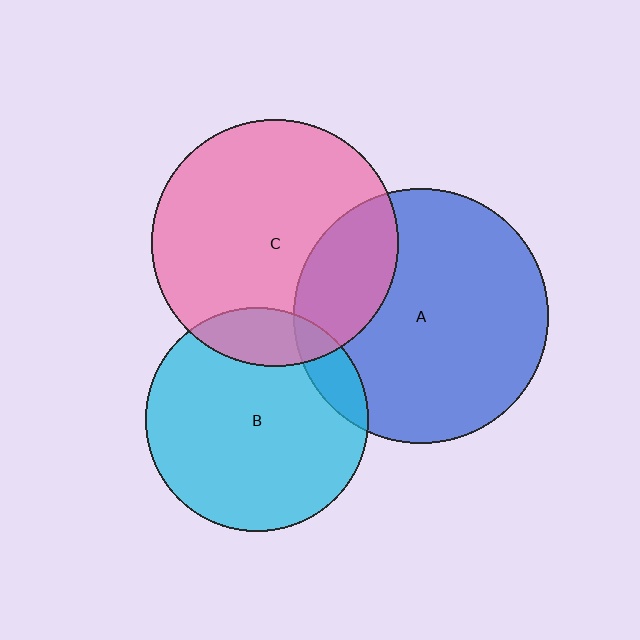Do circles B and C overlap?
Yes.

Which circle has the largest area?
Circle A (blue).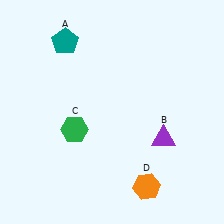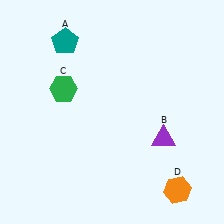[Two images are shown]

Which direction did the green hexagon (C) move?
The green hexagon (C) moved up.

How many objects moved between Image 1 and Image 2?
2 objects moved between the two images.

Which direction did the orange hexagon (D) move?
The orange hexagon (D) moved right.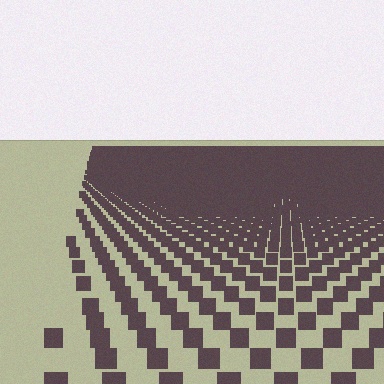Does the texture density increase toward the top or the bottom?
Density increases toward the top.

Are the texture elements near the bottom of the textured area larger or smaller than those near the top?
Larger. Near the bottom, elements are closer to the viewer and appear at a bigger on-screen size.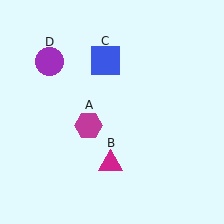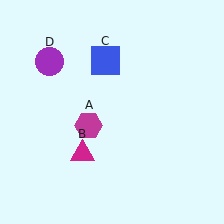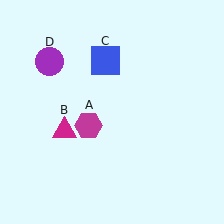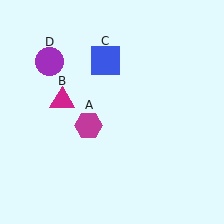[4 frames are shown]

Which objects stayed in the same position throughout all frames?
Magenta hexagon (object A) and blue square (object C) and purple circle (object D) remained stationary.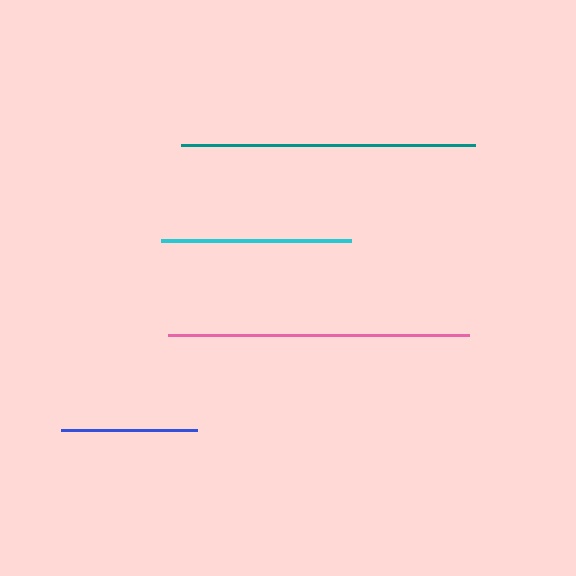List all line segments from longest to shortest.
From longest to shortest: pink, teal, cyan, blue.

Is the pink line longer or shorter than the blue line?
The pink line is longer than the blue line.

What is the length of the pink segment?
The pink segment is approximately 300 pixels long.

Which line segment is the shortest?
The blue line is the shortest at approximately 136 pixels.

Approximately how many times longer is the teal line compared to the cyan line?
The teal line is approximately 1.5 times the length of the cyan line.